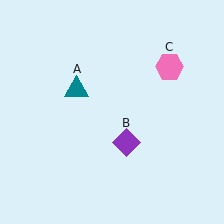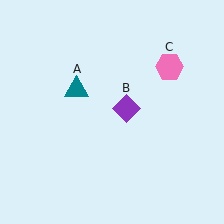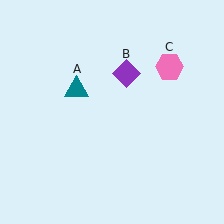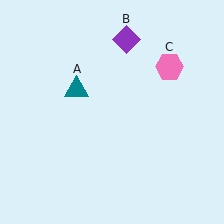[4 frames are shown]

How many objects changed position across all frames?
1 object changed position: purple diamond (object B).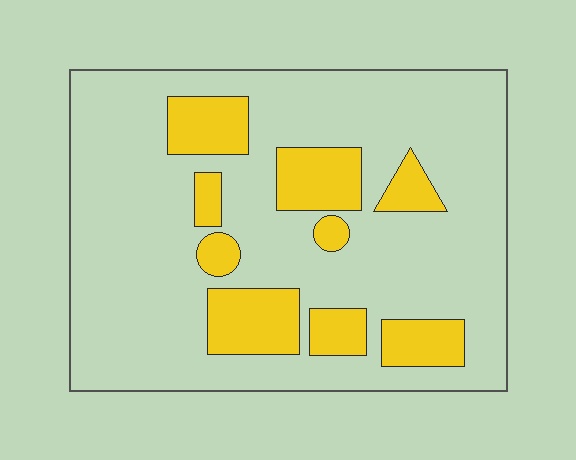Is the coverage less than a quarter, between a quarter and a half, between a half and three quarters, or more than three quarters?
Less than a quarter.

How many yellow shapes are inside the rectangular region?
9.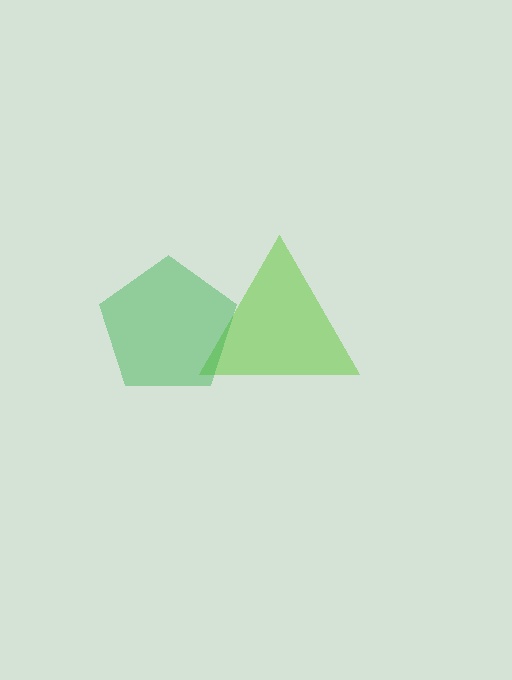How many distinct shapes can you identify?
There are 2 distinct shapes: a lime triangle, a green pentagon.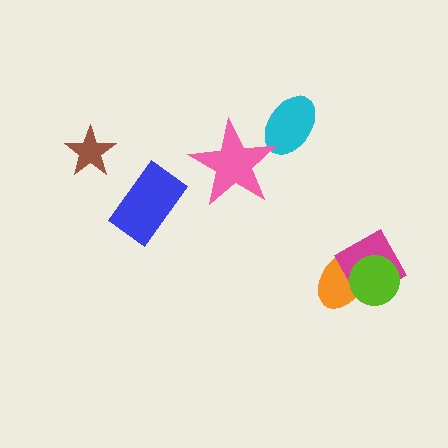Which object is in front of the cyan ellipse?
The pink star is in front of the cyan ellipse.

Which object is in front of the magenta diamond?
The lime circle is in front of the magenta diamond.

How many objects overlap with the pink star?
1 object overlaps with the pink star.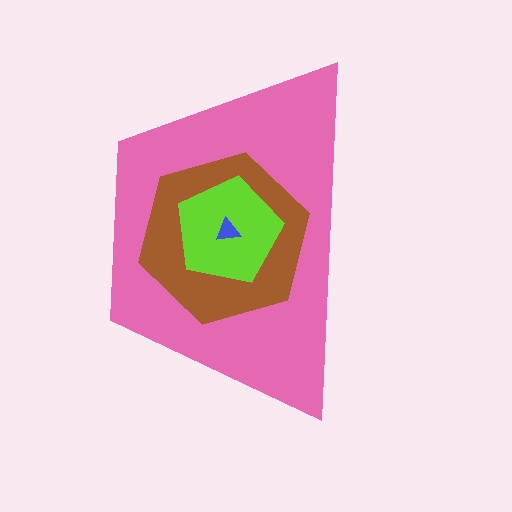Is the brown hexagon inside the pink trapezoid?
Yes.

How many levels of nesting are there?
4.